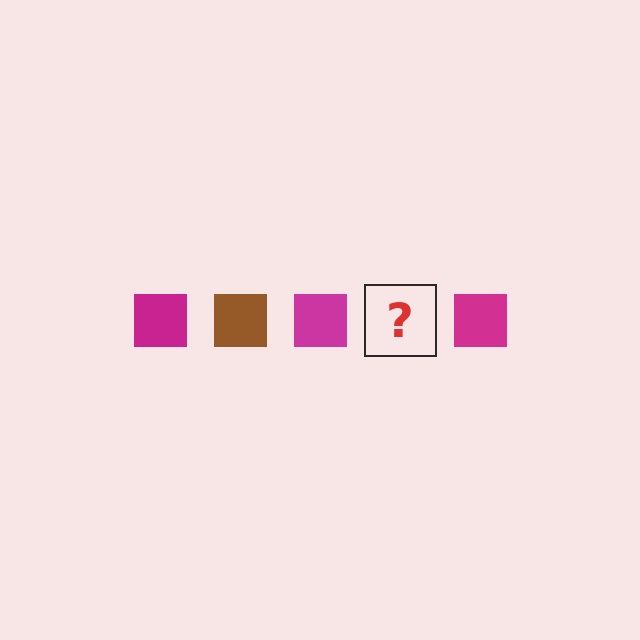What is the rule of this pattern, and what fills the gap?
The rule is that the pattern cycles through magenta, brown squares. The gap should be filled with a brown square.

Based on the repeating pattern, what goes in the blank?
The blank should be a brown square.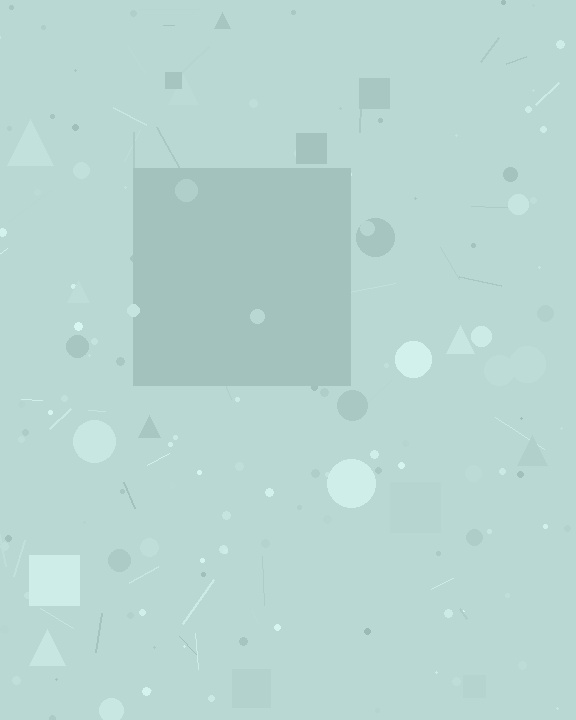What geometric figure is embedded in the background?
A square is embedded in the background.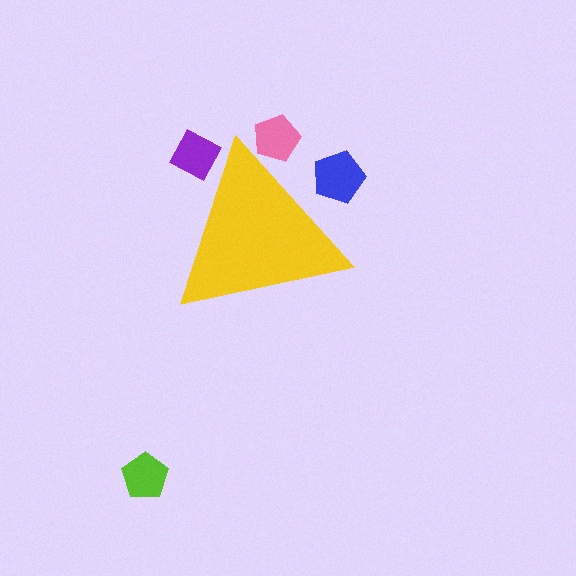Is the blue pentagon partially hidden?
Yes, the blue pentagon is partially hidden behind the yellow triangle.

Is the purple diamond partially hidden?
Yes, the purple diamond is partially hidden behind the yellow triangle.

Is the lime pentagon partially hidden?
No, the lime pentagon is fully visible.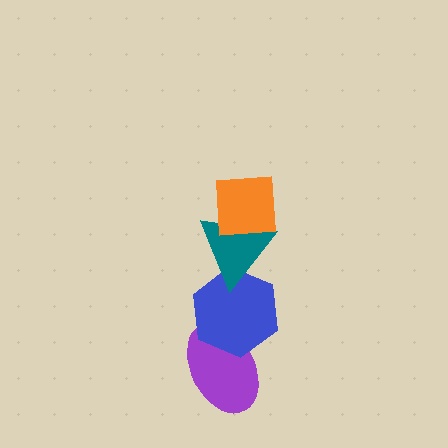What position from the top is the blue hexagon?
The blue hexagon is 3rd from the top.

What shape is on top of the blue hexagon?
The teal triangle is on top of the blue hexagon.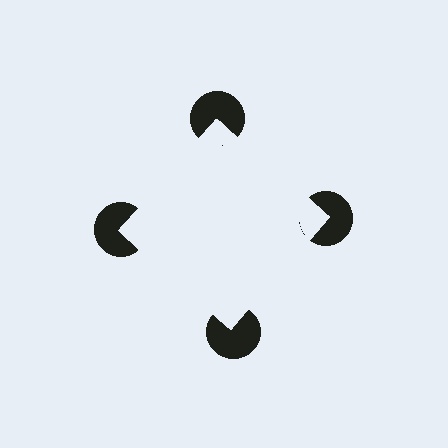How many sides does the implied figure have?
4 sides.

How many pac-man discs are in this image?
There are 4 — one at each vertex of the illusory square.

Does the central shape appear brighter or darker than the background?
It typically appears slightly brighter than the background, even though no actual brightness change is drawn.